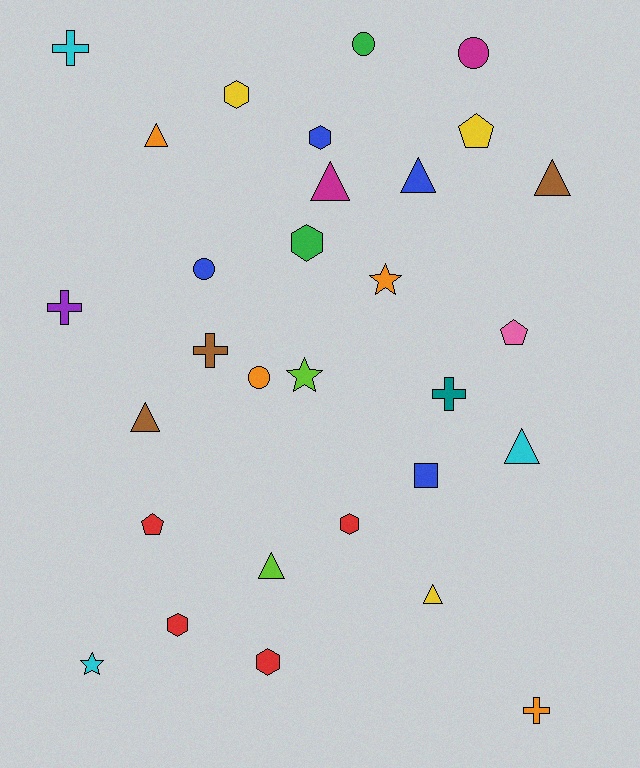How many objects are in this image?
There are 30 objects.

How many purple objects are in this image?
There is 1 purple object.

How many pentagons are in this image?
There are 3 pentagons.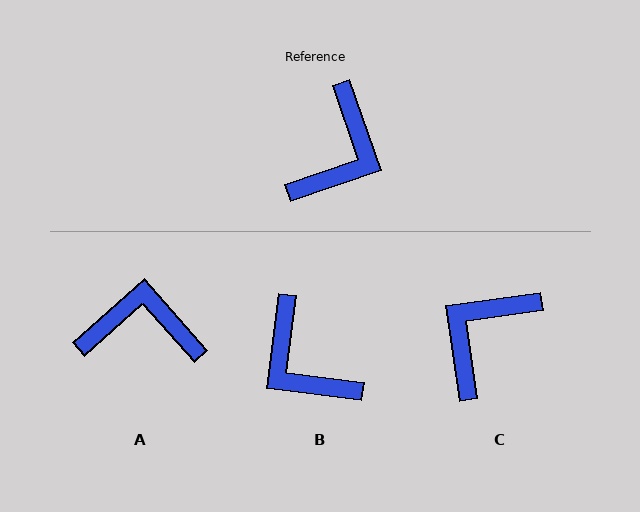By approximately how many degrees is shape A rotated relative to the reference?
Approximately 113 degrees counter-clockwise.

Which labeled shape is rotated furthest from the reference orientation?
C, about 169 degrees away.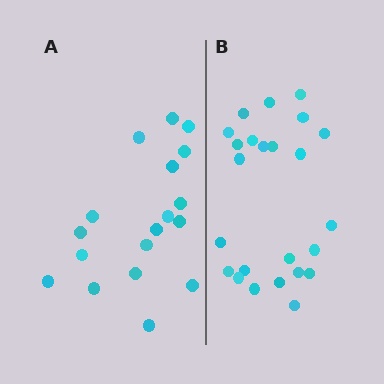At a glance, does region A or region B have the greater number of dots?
Region B (the right region) has more dots.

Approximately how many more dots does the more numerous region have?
Region B has about 6 more dots than region A.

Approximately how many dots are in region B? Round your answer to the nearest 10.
About 20 dots. (The exact count is 24, which rounds to 20.)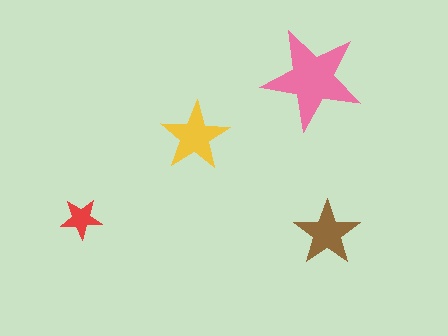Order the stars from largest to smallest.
the pink one, the yellow one, the brown one, the red one.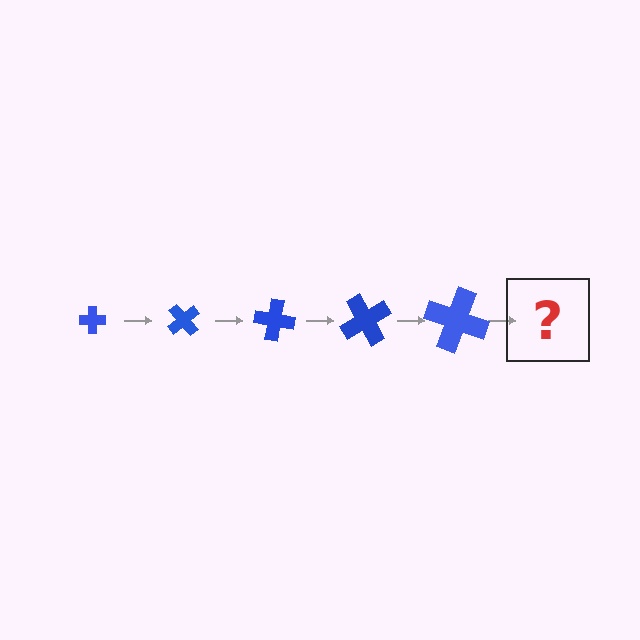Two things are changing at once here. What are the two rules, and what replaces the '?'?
The two rules are that the cross grows larger each step and it rotates 50 degrees each step. The '?' should be a cross, larger than the previous one and rotated 250 degrees from the start.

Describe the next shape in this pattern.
It should be a cross, larger than the previous one and rotated 250 degrees from the start.